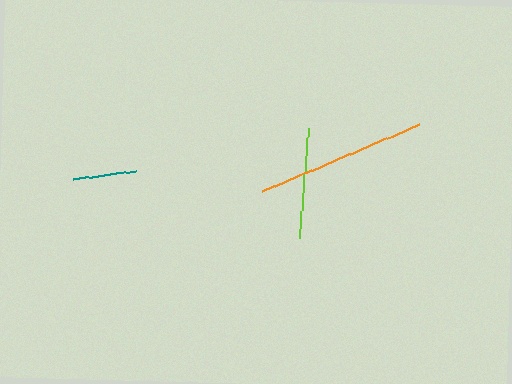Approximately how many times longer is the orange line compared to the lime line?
The orange line is approximately 1.6 times the length of the lime line.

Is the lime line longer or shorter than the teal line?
The lime line is longer than the teal line.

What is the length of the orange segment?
The orange segment is approximately 170 pixels long.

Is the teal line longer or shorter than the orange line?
The orange line is longer than the teal line.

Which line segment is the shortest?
The teal line is the shortest at approximately 63 pixels.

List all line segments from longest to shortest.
From longest to shortest: orange, lime, teal.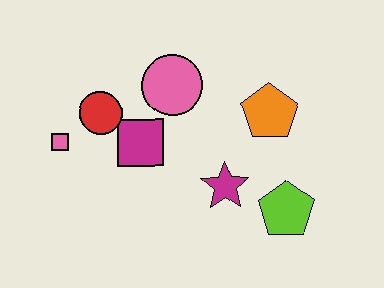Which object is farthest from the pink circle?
The lime pentagon is farthest from the pink circle.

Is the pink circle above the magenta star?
Yes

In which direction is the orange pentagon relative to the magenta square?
The orange pentagon is to the right of the magenta square.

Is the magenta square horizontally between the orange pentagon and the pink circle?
No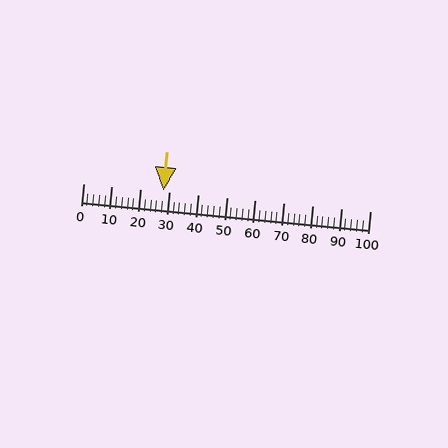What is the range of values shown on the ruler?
The ruler shows values from 0 to 100.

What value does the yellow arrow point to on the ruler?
The yellow arrow points to approximately 28.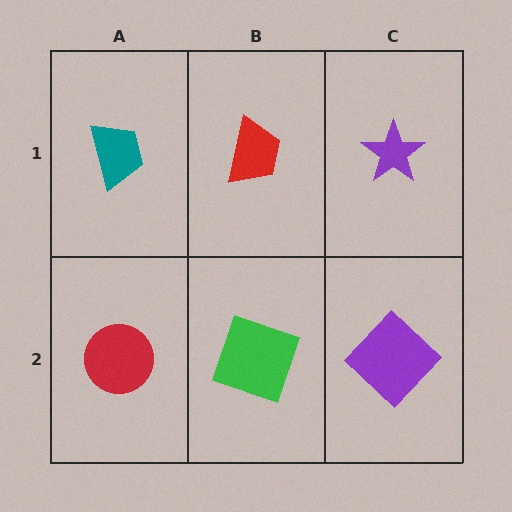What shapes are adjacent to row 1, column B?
A green square (row 2, column B), a teal trapezoid (row 1, column A), a purple star (row 1, column C).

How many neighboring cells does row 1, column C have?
2.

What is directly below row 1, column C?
A purple diamond.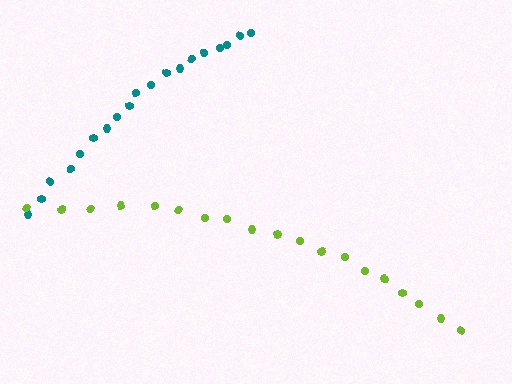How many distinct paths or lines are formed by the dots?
There are 2 distinct paths.